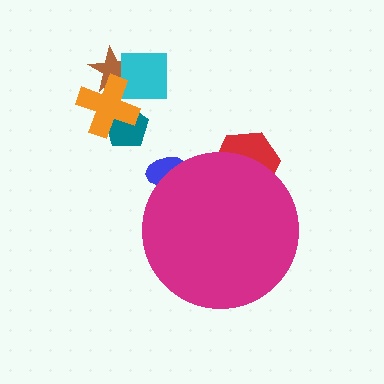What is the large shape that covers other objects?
A magenta circle.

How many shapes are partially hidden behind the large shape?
2 shapes are partially hidden.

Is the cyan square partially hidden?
No, the cyan square is fully visible.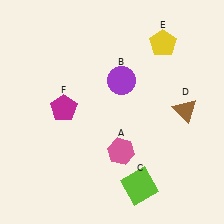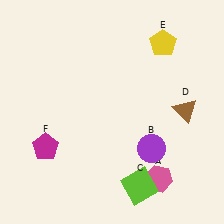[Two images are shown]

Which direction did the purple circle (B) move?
The purple circle (B) moved down.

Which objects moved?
The objects that moved are: the pink hexagon (A), the purple circle (B), the magenta pentagon (F).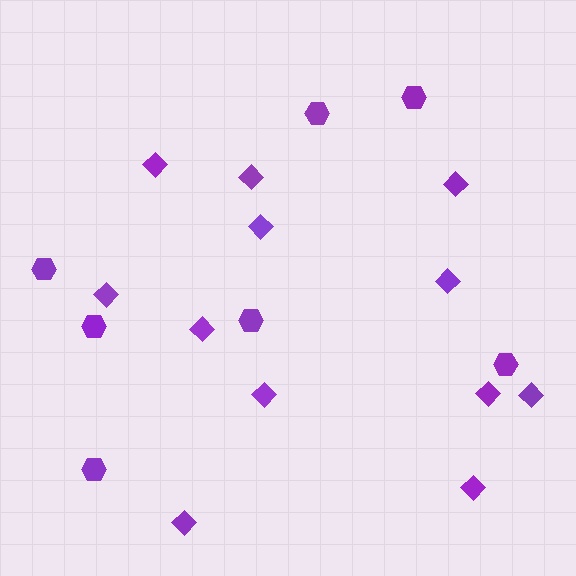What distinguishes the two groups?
There are 2 groups: one group of diamonds (12) and one group of hexagons (7).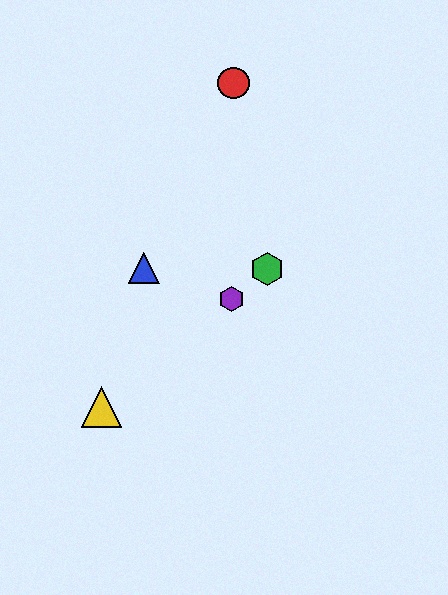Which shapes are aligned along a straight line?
The green hexagon, the yellow triangle, the purple hexagon are aligned along a straight line.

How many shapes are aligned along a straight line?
3 shapes (the green hexagon, the yellow triangle, the purple hexagon) are aligned along a straight line.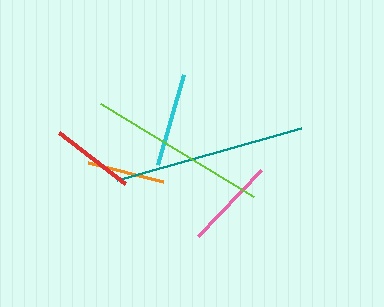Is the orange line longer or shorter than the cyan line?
The cyan line is longer than the orange line.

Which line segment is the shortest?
The orange line is the shortest at approximately 78 pixels.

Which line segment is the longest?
The teal line is the longest at approximately 192 pixels.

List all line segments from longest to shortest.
From longest to shortest: teal, lime, cyan, pink, red, orange.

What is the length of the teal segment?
The teal segment is approximately 192 pixels long.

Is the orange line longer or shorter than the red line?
The red line is longer than the orange line.